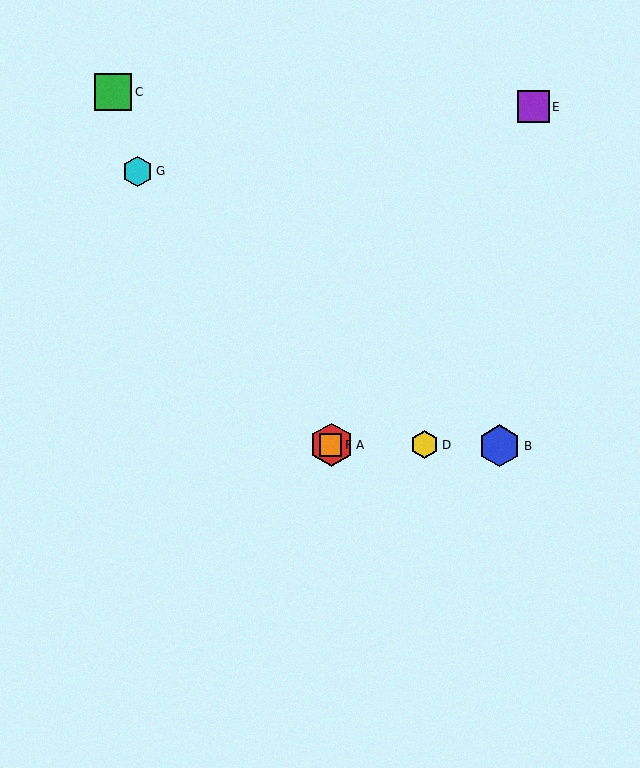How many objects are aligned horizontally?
4 objects (A, B, D, F) are aligned horizontally.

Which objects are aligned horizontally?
Objects A, B, D, F are aligned horizontally.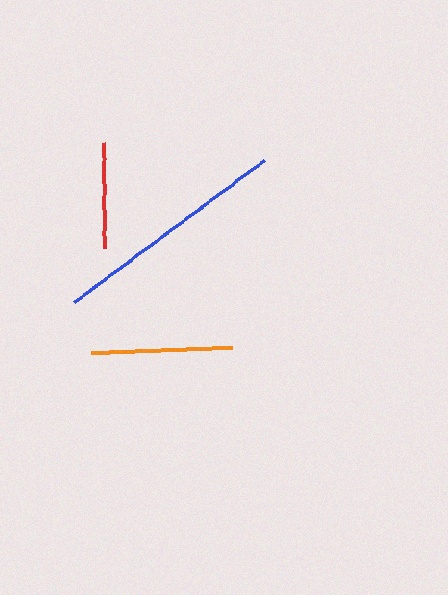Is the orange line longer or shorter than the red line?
The orange line is longer than the red line.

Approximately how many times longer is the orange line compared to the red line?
The orange line is approximately 1.3 times the length of the red line.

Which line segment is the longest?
The blue line is the longest at approximately 237 pixels.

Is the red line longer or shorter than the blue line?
The blue line is longer than the red line.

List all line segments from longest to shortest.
From longest to shortest: blue, orange, red.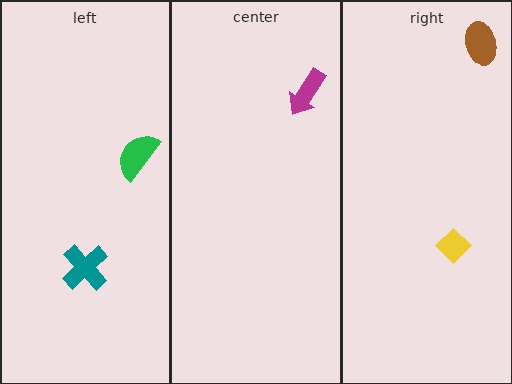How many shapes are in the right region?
2.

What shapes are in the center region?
The magenta arrow.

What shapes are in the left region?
The teal cross, the green semicircle.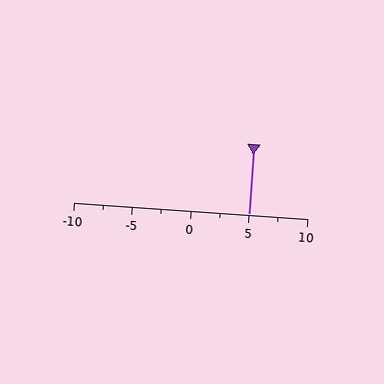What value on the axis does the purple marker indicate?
The marker indicates approximately 5.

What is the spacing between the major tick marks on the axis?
The major ticks are spaced 5 apart.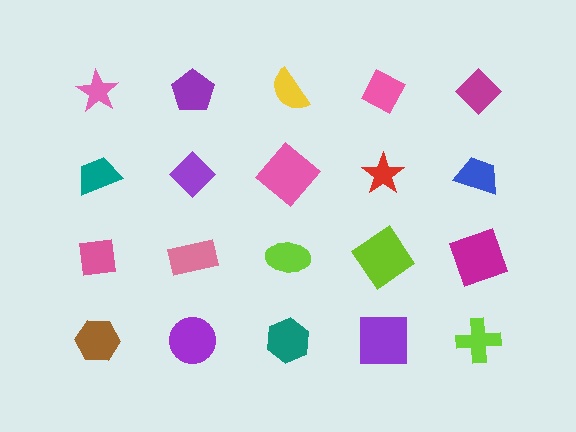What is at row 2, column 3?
A pink diamond.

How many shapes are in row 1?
5 shapes.